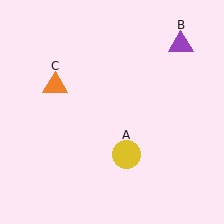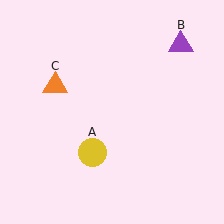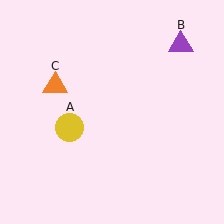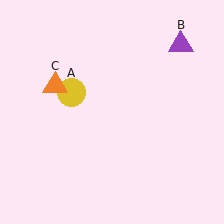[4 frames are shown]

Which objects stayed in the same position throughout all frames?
Purple triangle (object B) and orange triangle (object C) remained stationary.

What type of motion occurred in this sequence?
The yellow circle (object A) rotated clockwise around the center of the scene.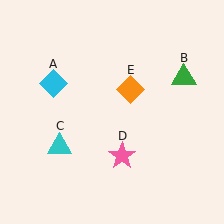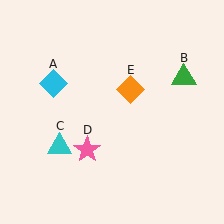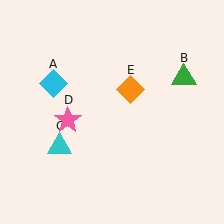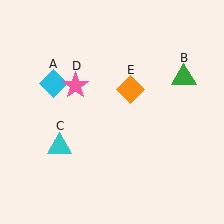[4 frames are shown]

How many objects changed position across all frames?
1 object changed position: pink star (object D).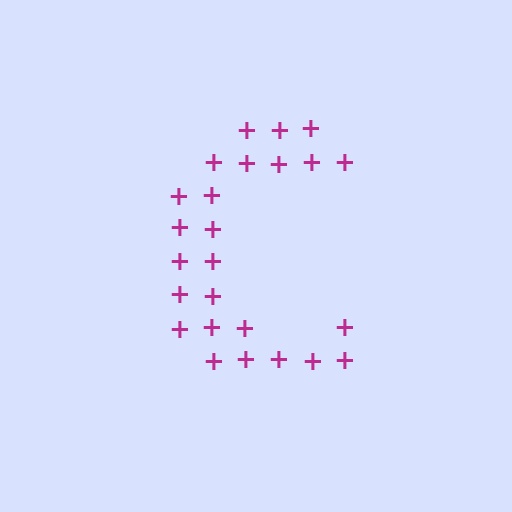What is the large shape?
The large shape is the letter C.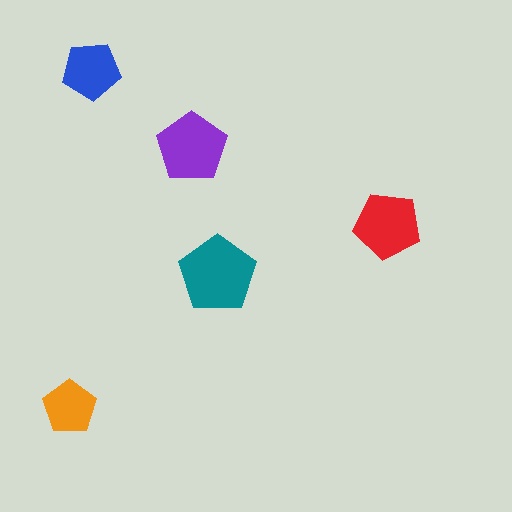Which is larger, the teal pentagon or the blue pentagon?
The teal one.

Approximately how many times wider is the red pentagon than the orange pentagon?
About 1.5 times wider.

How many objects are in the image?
There are 5 objects in the image.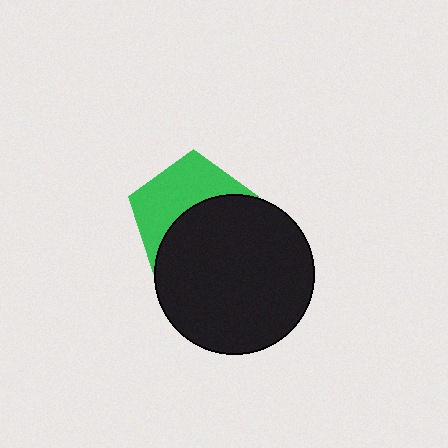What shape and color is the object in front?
The object in front is a black circle.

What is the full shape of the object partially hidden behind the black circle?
The partially hidden object is a green pentagon.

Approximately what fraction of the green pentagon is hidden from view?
Roughly 53% of the green pentagon is hidden behind the black circle.